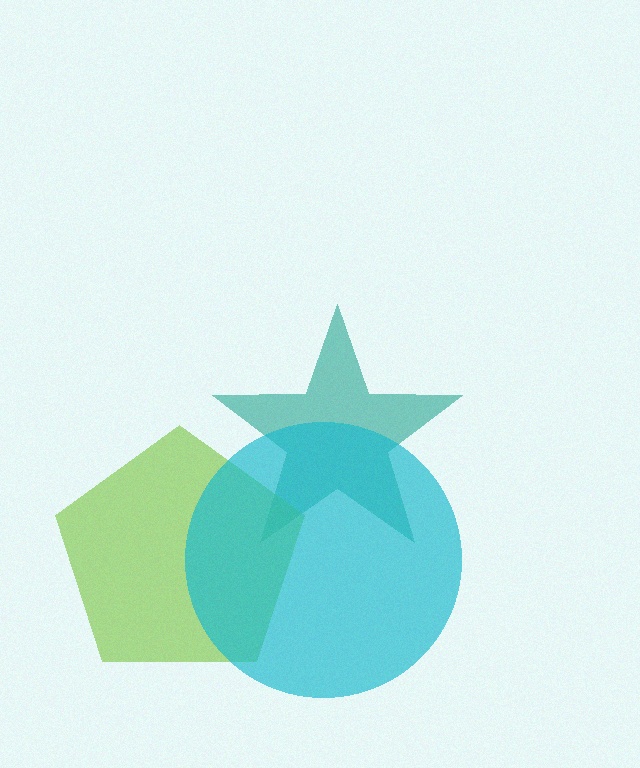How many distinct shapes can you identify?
There are 3 distinct shapes: a teal star, a lime pentagon, a cyan circle.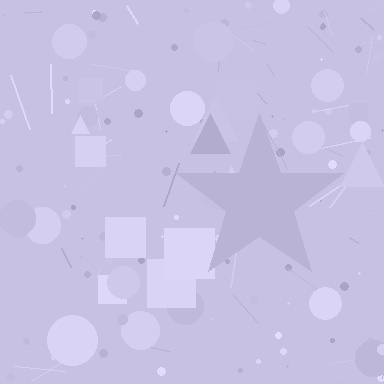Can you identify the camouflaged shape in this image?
The camouflaged shape is a star.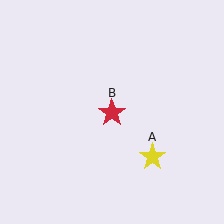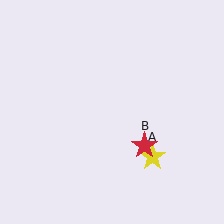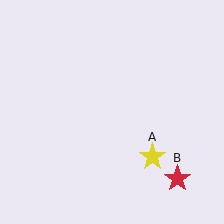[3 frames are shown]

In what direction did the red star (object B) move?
The red star (object B) moved down and to the right.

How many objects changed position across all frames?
1 object changed position: red star (object B).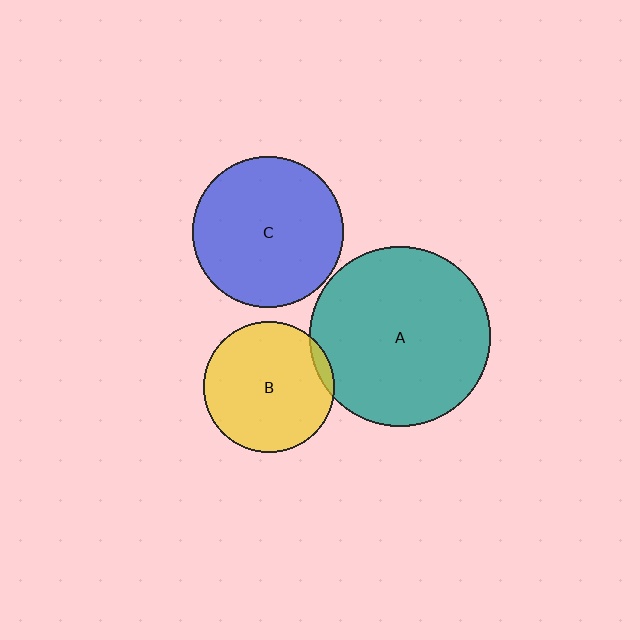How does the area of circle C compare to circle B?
Approximately 1.3 times.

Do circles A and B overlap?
Yes.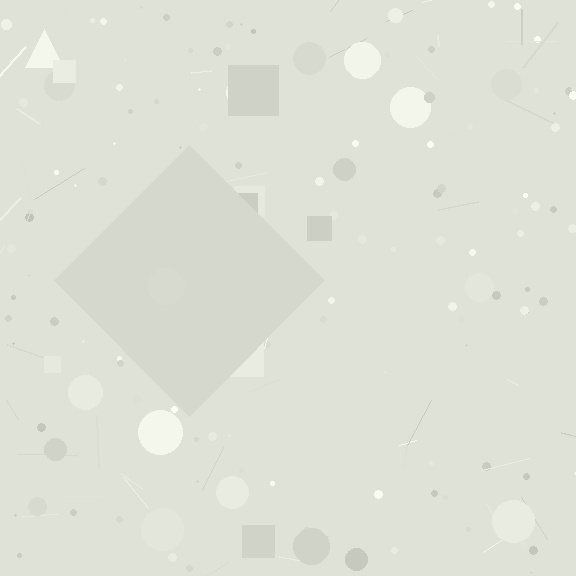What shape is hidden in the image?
A diamond is hidden in the image.